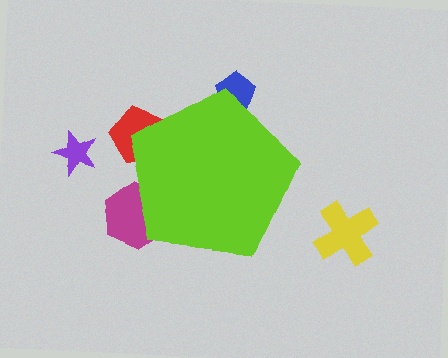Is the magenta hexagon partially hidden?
Yes, the magenta hexagon is partially hidden behind the lime pentagon.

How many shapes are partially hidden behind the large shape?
3 shapes are partially hidden.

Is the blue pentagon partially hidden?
Yes, the blue pentagon is partially hidden behind the lime pentagon.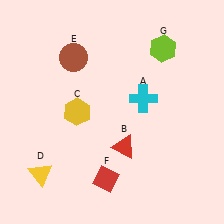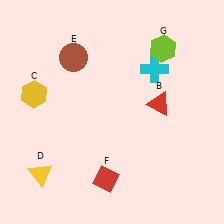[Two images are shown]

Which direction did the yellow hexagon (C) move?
The yellow hexagon (C) moved left.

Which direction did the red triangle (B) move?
The red triangle (B) moved up.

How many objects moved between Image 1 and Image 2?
3 objects moved between the two images.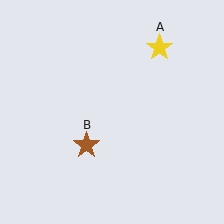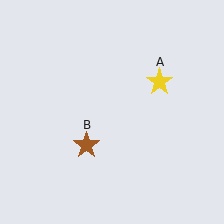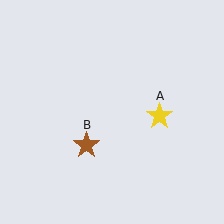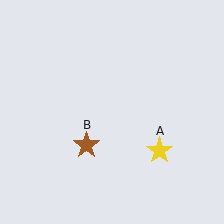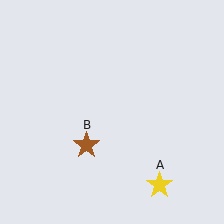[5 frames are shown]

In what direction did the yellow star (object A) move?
The yellow star (object A) moved down.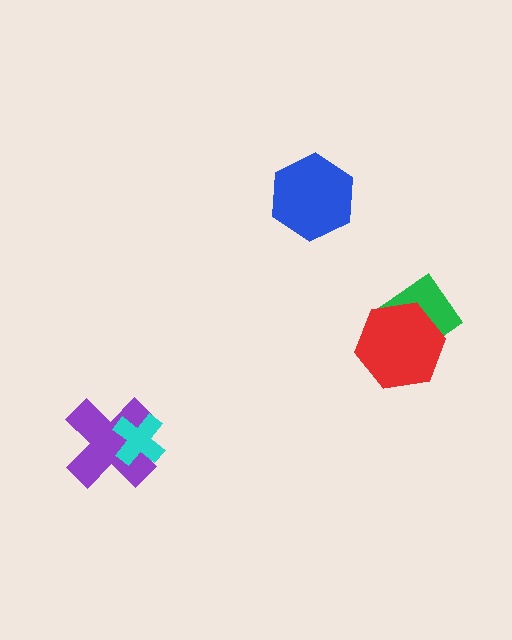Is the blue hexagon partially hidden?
No, no other shape covers it.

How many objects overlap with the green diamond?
1 object overlaps with the green diamond.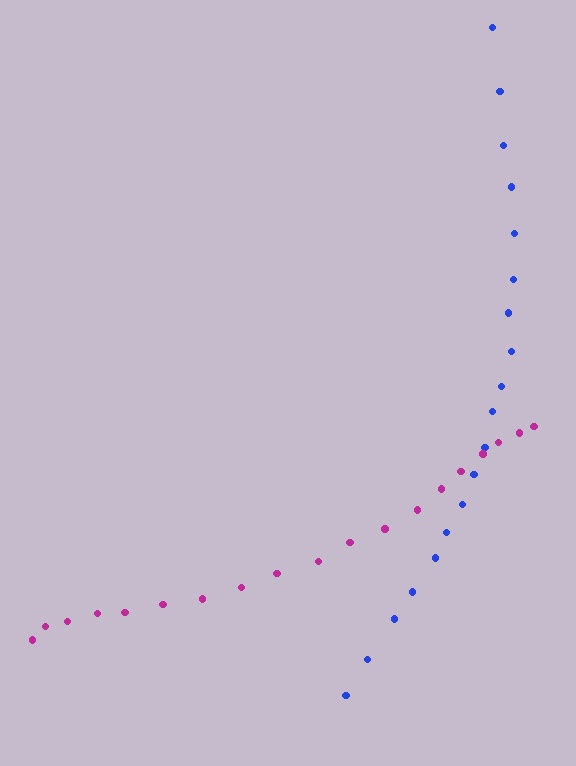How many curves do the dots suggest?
There are 2 distinct paths.